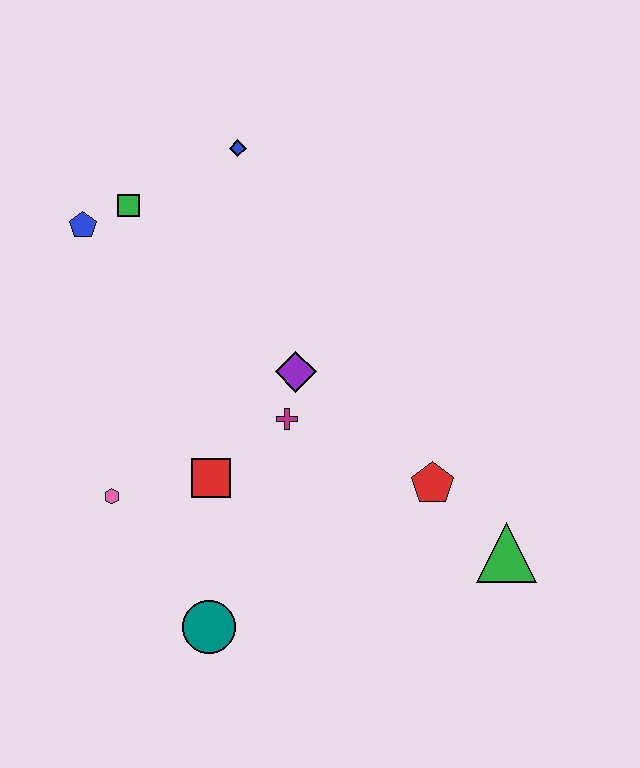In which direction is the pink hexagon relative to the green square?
The pink hexagon is below the green square.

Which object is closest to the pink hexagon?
The red square is closest to the pink hexagon.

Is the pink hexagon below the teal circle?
No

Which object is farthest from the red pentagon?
The blue pentagon is farthest from the red pentagon.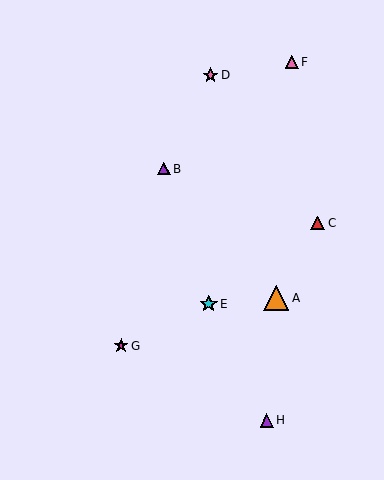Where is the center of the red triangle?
The center of the red triangle is at (318, 223).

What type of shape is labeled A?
Shape A is an orange triangle.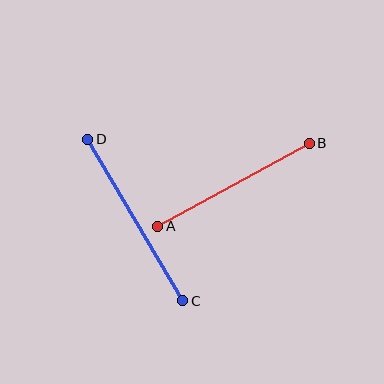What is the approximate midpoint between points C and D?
The midpoint is at approximately (135, 220) pixels.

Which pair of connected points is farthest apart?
Points C and D are farthest apart.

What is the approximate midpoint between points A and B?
The midpoint is at approximately (234, 185) pixels.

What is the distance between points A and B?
The distance is approximately 173 pixels.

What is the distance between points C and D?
The distance is approximately 187 pixels.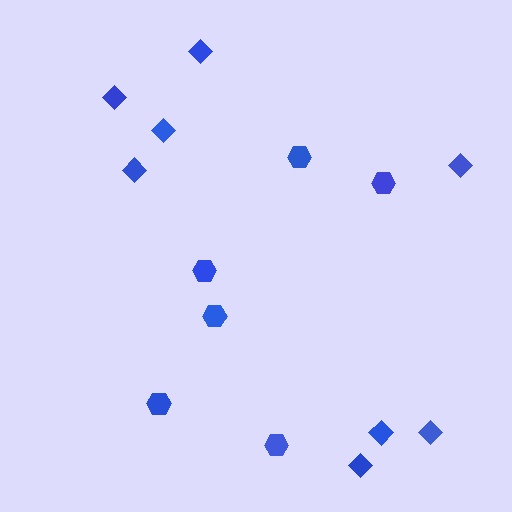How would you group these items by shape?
There are 2 groups: one group of diamonds (8) and one group of hexagons (6).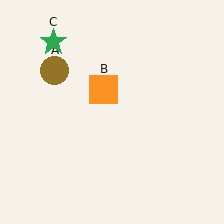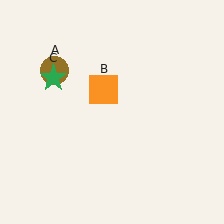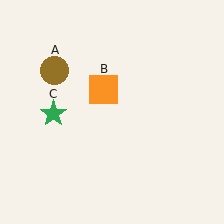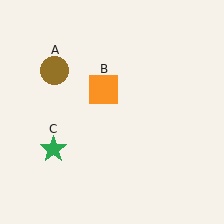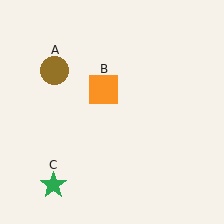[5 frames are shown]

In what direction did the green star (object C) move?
The green star (object C) moved down.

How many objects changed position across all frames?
1 object changed position: green star (object C).